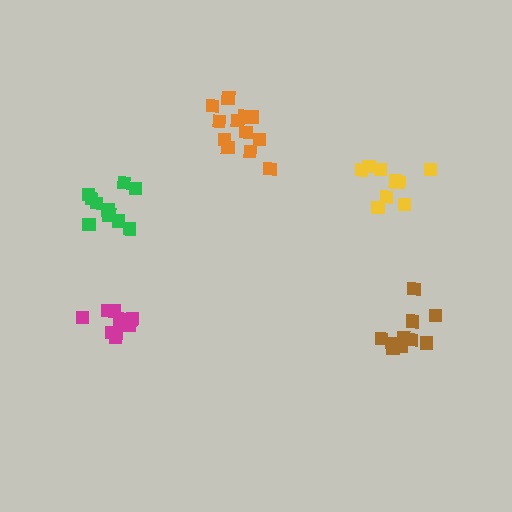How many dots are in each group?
Group 1: 9 dots, Group 2: 11 dots, Group 3: 12 dots, Group 4: 10 dots, Group 5: 10 dots (52 total).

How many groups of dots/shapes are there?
There are 5 groups.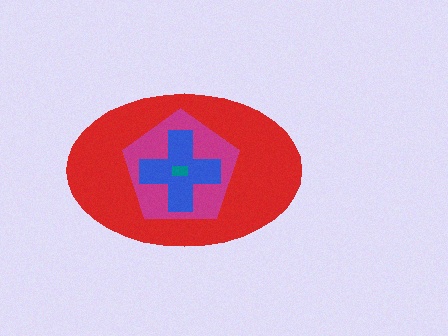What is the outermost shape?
The red ellipse.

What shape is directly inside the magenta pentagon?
The blue cross.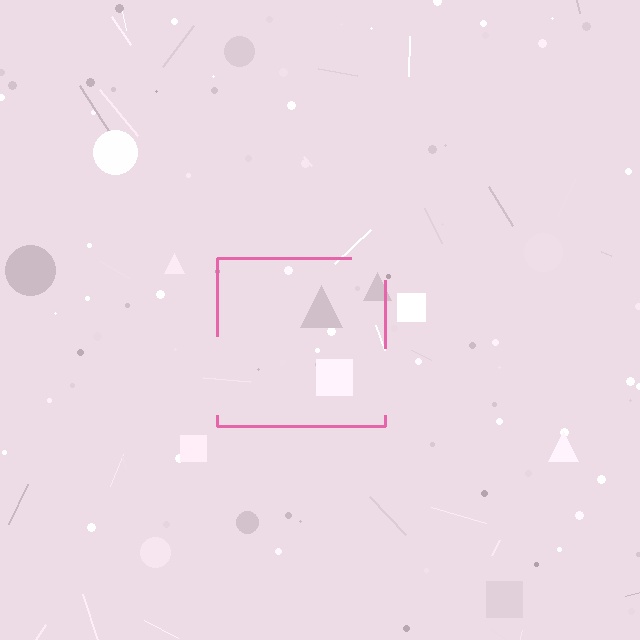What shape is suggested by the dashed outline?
The dashed outline suggests a square.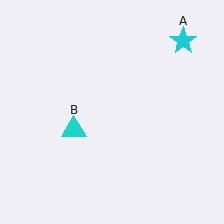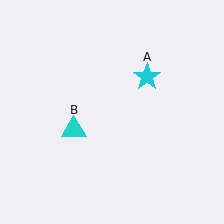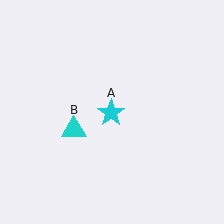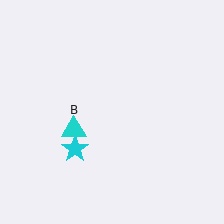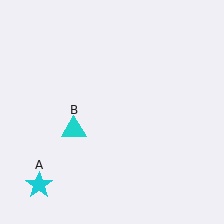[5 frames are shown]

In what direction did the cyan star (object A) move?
The cyan star (object A) moved down and to the left.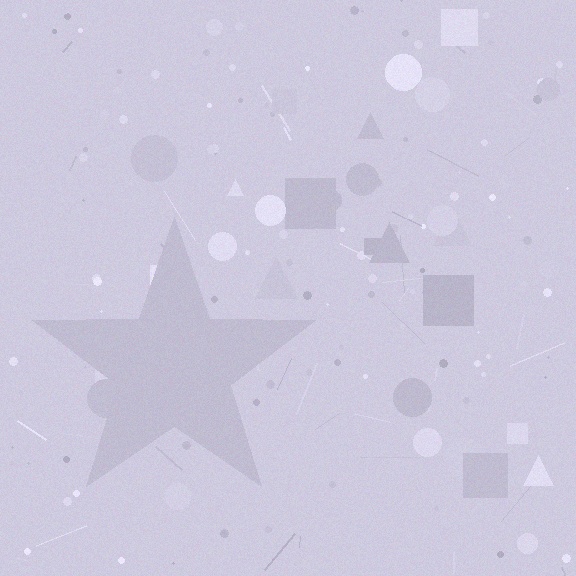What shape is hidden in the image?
A star is hidden in the image.